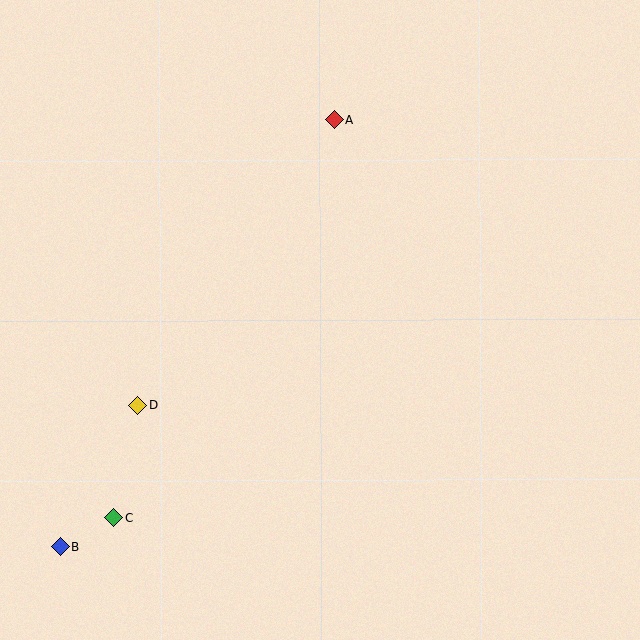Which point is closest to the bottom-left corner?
Point B is closest to the bottom-left corner.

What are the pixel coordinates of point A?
Point A is at (335, 120).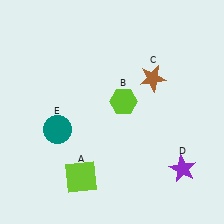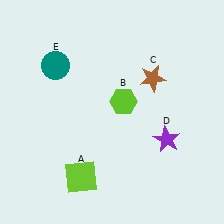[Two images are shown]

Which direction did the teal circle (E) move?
The teal circle (E) moved up.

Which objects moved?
The objects that moved are: the purple star (D), the teal circle (E).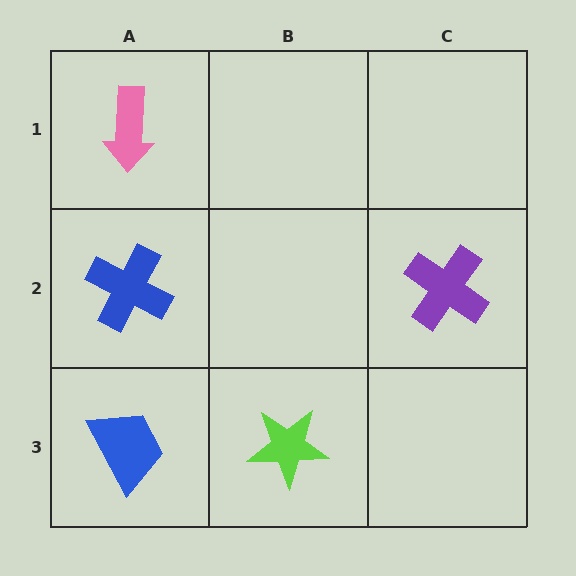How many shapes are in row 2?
2 shapes.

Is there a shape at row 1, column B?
No, that cell is empty.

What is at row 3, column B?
A lime star.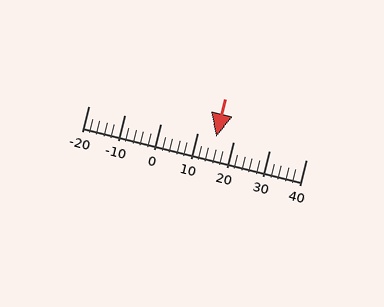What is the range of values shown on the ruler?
The ruler shows values from -20 to 40.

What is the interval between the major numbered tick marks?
The major tick marks are spaced 10 units apart.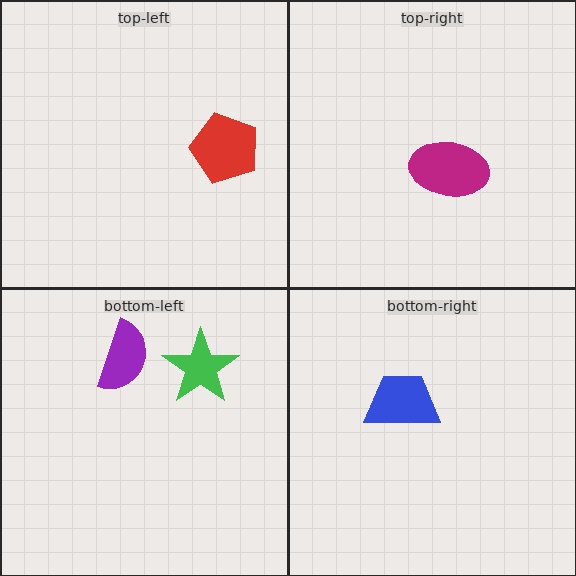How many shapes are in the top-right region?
1.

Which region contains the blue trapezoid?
The bottom-right region.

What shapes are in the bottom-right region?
The blue trapezoid.